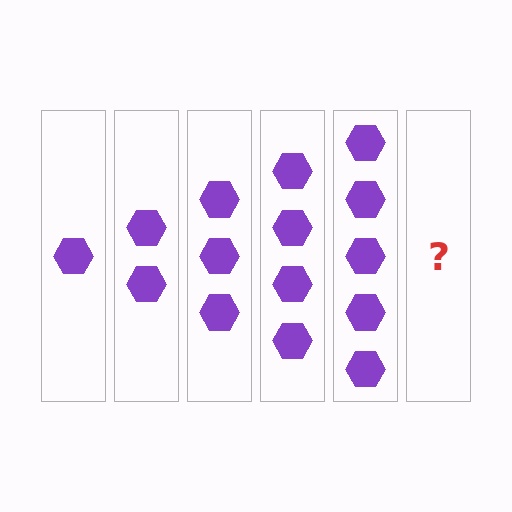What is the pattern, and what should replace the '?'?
The pattern is that each step adds one more hexagon. The '?' should be 6 hexagons.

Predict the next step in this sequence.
The next step is 6 hexagons.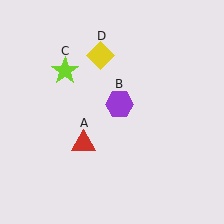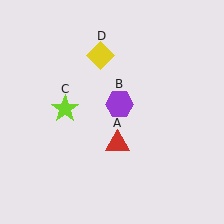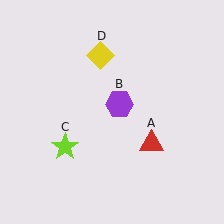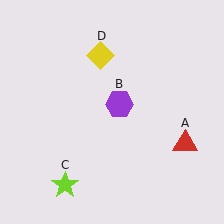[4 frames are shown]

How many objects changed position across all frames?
2 objects changed position: red triangle (object A), lime star (object C).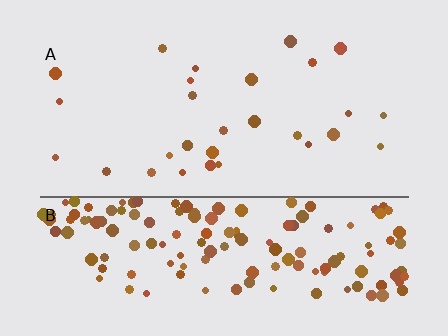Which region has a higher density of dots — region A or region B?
B (the bottom).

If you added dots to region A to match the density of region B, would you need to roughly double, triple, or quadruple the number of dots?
Approximately quadruple.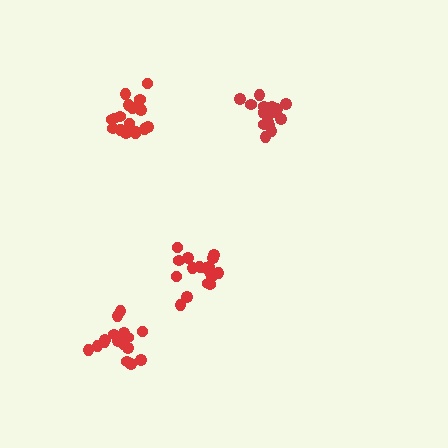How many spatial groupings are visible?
There are 4 spatial groupings.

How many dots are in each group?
Group 1: 17 dots, Group 2: 16 dots, Group 3: 19 dots, Group 4: 19 dots (71 total).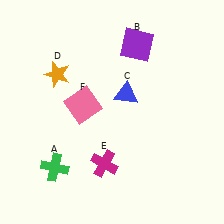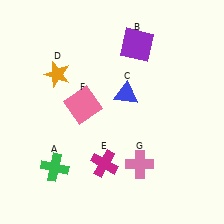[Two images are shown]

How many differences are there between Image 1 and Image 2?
There is 1 difference between the two images.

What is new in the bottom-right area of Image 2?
A pink cross (G) was added in the bottom-right area of Image 2.